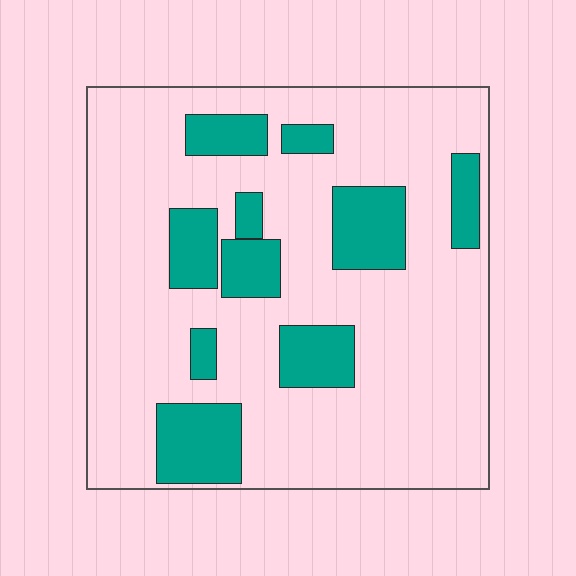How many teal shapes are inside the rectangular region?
10.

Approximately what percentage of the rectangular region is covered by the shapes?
Approximately 20%.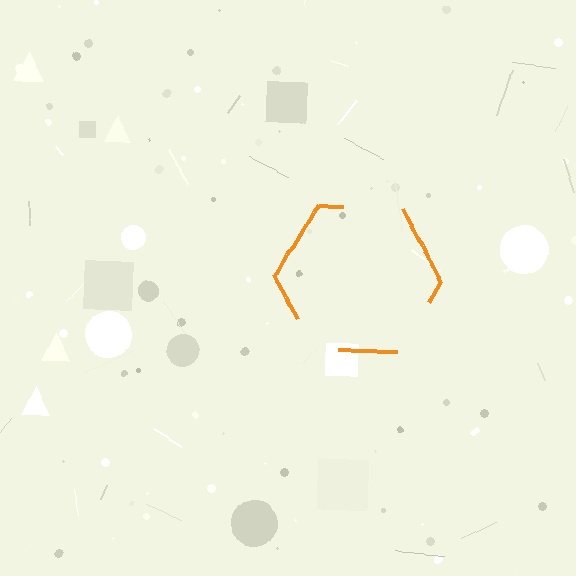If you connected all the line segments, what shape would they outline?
They would outline a hexagon.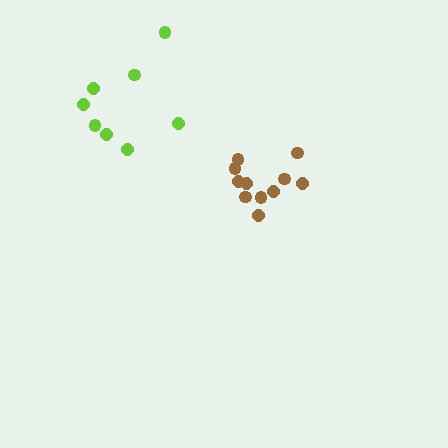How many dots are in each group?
Group 1: 8 dots, Group 2: 11 dots (19 total).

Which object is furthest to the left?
The lime cluster is leftmost.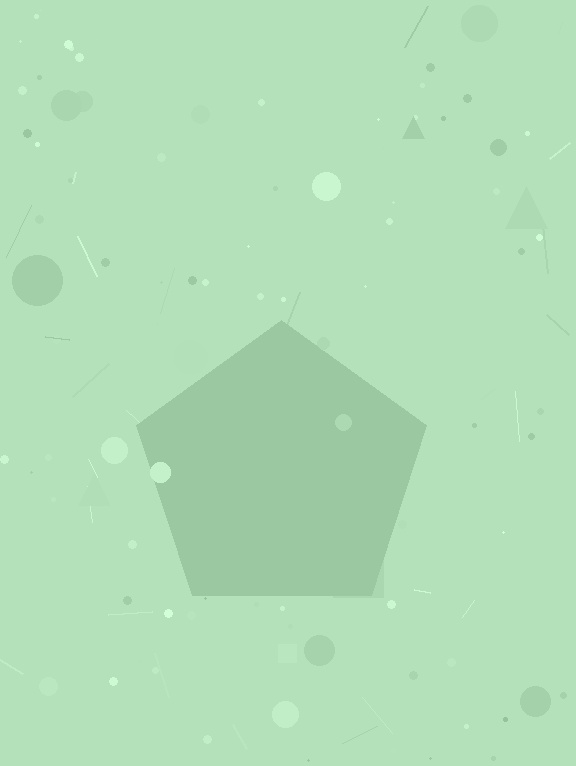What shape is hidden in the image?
A pentagon is hidden in the image.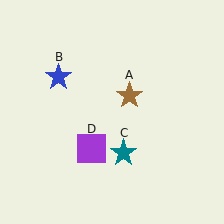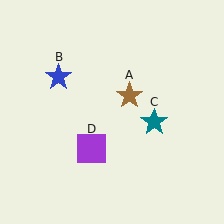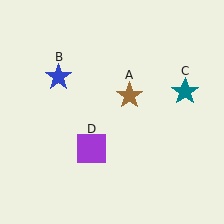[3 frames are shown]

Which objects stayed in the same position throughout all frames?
Brown star (object A) and blue star (object B) and purple square (object D) remained stationary.